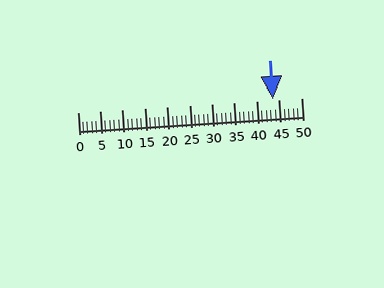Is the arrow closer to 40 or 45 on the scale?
The arrow is closer to 45.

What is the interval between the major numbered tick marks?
The major tick marks are spaced 5 units apart.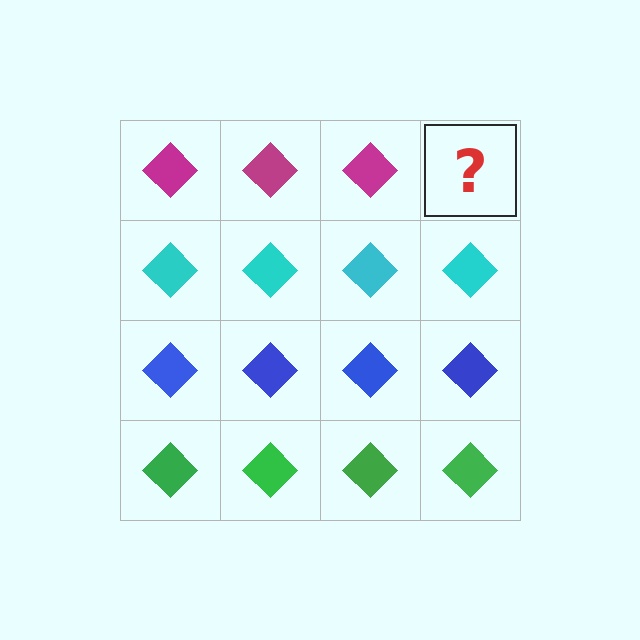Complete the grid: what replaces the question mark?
The question mark should be replaced with a magenta diamond.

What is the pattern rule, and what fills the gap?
The rule is that each row has a consistent color. The gap should be filled with a magenta diamond.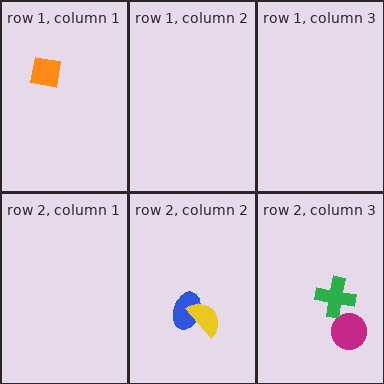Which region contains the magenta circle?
The row 2, column 3 region.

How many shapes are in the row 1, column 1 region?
1.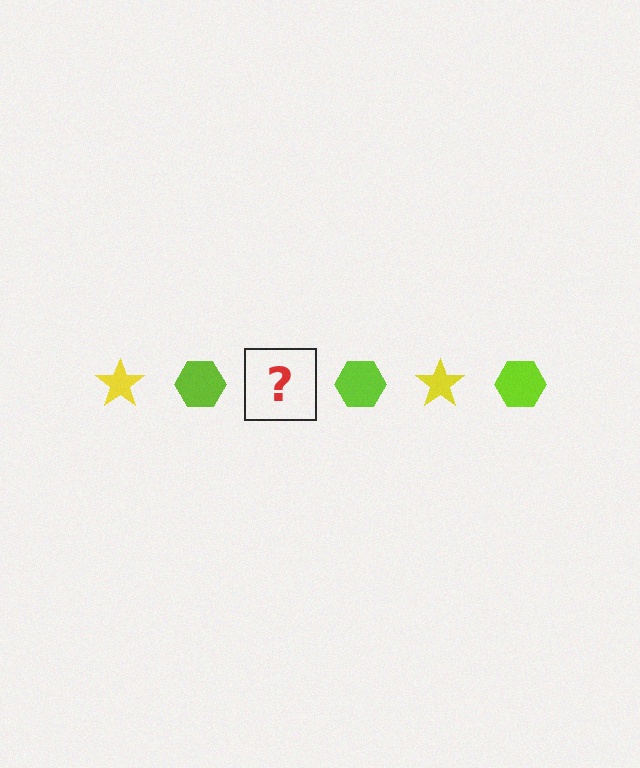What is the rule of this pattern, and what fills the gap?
The rule is that the pattern alternates between yellow star and lime hexagon. The gap should be filled with a yellow star.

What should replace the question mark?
The question mark should be replaced with a yellow star.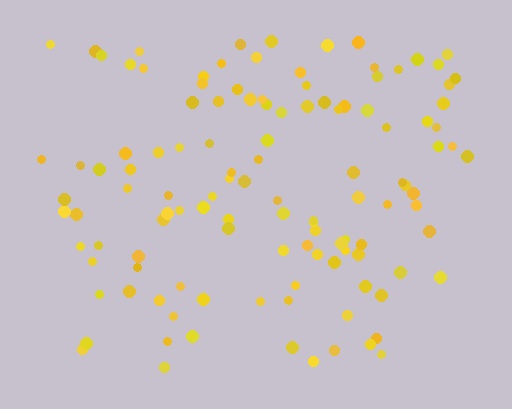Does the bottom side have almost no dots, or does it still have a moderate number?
Still a moderate number, just noticeably fewer than the top.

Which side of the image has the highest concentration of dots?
The top.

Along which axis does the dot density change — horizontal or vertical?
Vertical.